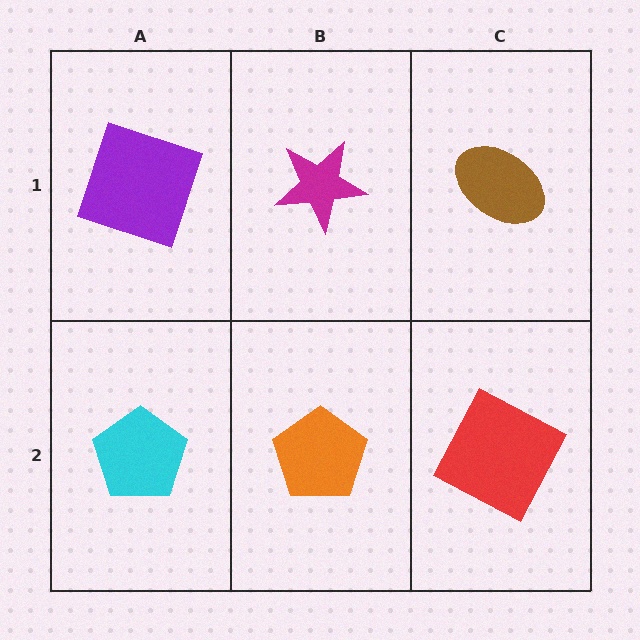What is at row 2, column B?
An orange pentagon.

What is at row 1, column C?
A brown ellipse.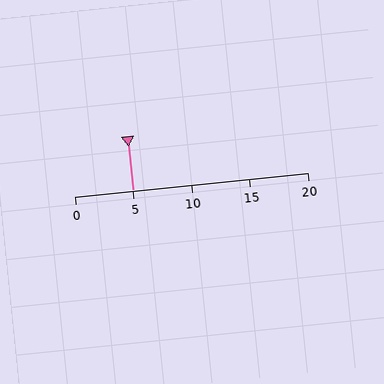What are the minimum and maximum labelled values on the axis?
The axis runs from 0 to 20.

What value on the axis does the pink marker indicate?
The marker indicates approximately 5.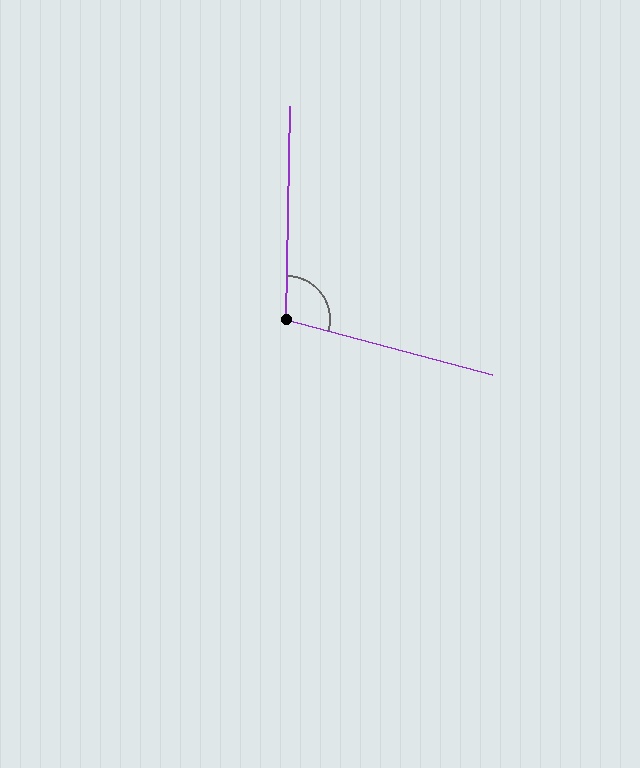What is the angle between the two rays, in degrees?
Approximately 104 degrees.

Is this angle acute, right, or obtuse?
It is obtuse.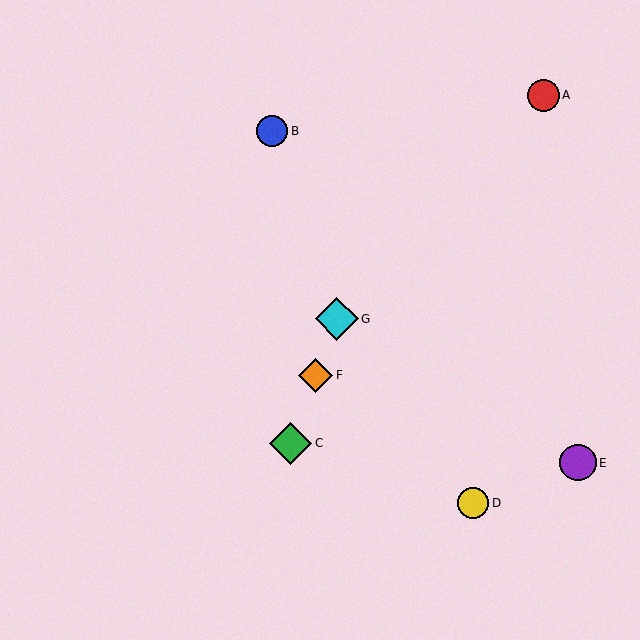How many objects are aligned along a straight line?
3 objects (C, F, G) are aligned along a straight line.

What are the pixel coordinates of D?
Object D is at (473, 503).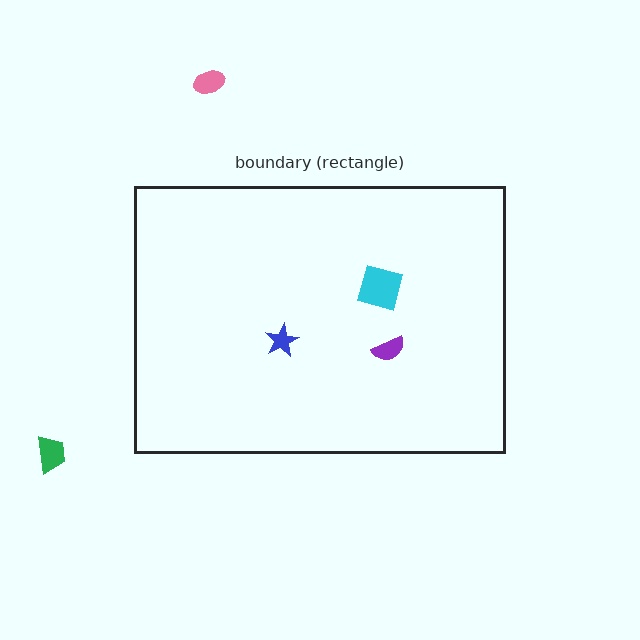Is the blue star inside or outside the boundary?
Inside.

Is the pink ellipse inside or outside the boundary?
Outside.